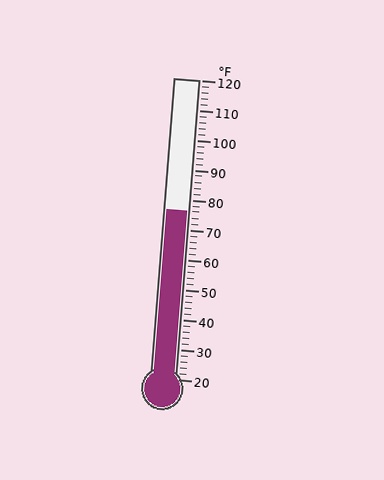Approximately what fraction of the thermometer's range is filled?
The thermometer is filled to approximately 55% of its range.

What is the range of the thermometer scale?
The thermometer scale ranges from 20°F to 120°F.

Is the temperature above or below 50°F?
The temperature is above 50°F.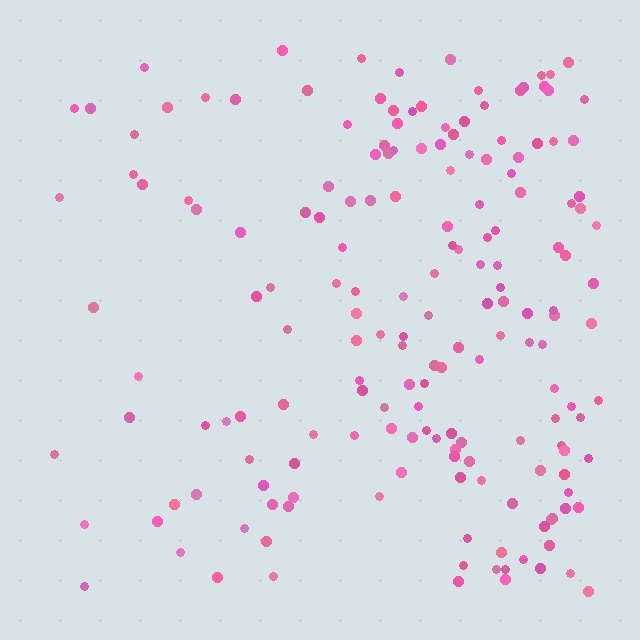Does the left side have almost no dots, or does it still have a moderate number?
Still a moderate number, just noticeably fewer than the right.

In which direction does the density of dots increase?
From left to right, with the right side densest.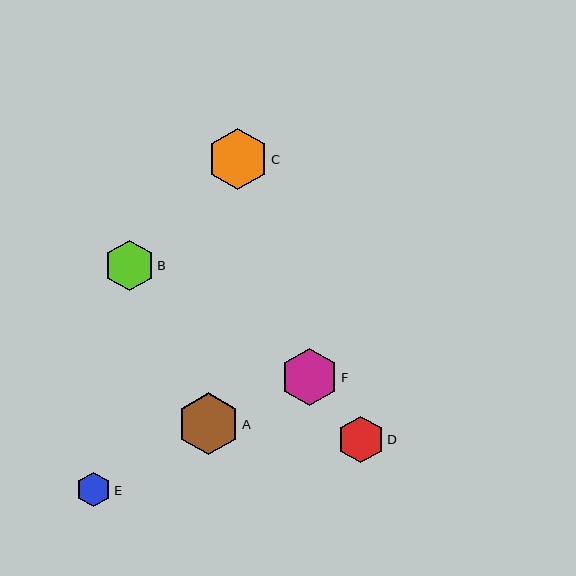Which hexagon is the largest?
Hexagon A is the largest with a size of approximately 62 pixels.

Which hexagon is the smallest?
Hexagon E is the smallest with a size of approximately 35 pixels.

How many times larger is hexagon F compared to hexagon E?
Hexagon F is approximately 1.7 times the size of hexagon E.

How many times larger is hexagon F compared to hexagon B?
Hexagon F is approximately 1.1 times the size of hexagon B.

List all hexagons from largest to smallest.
From largest to smallest: A, C, F, B, D, E.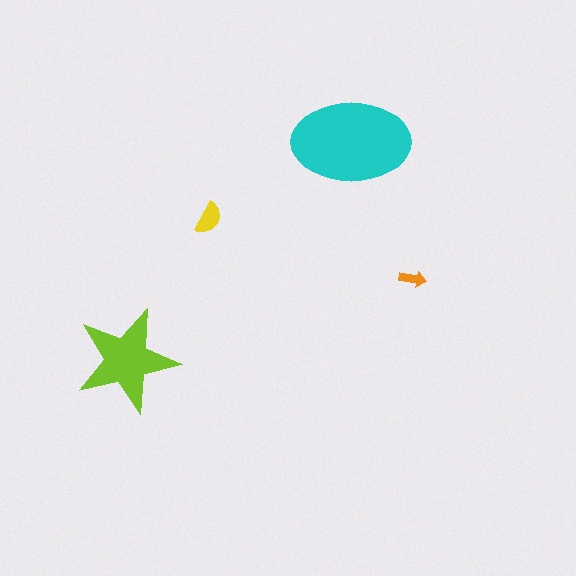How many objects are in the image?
There are 4 objects in the image.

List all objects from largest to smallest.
The cyan ellipse, the lime star, the yellow semicircle, the orange arrow.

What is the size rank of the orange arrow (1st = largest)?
4th.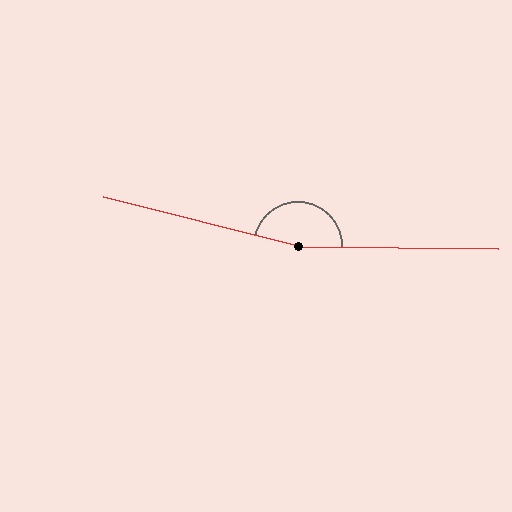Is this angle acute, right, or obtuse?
It is obtuse.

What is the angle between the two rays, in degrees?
Approximately 167 degrees.